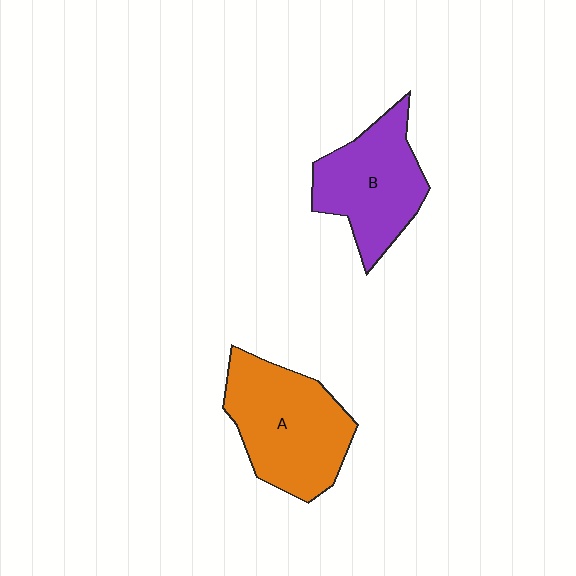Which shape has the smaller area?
Shape B (purple).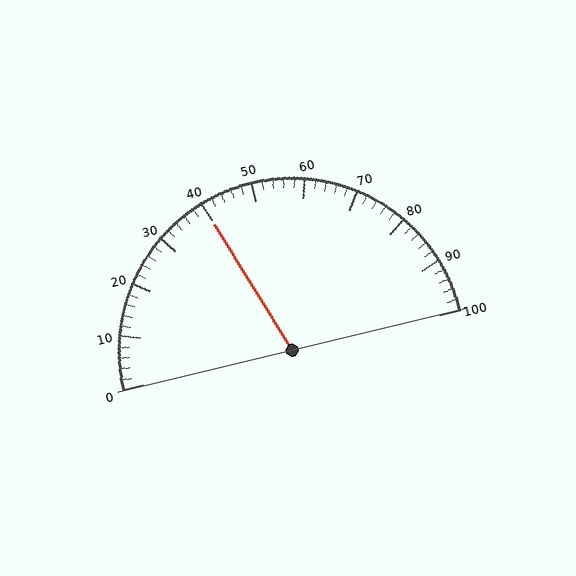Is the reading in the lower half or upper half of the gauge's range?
The reading is in the lower half of the range (0 to 100).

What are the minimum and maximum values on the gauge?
The gauge ranges from 0 to 100.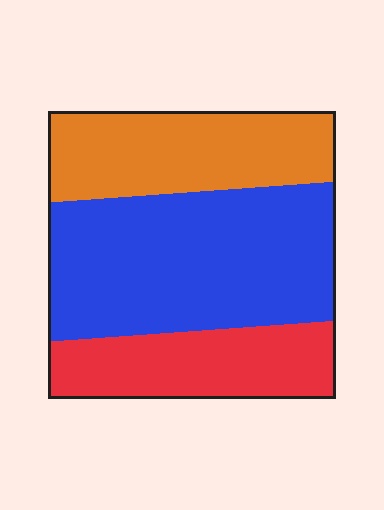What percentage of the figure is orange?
Orange takes up between a sixth and a third of the figure.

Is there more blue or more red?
Blue.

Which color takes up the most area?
Blue, at roughly 50%.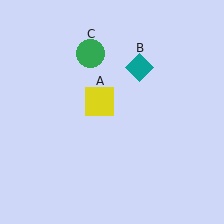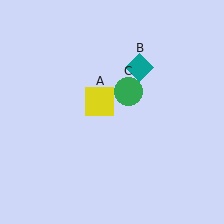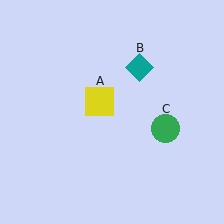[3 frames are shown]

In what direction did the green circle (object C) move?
The green circle (object C) moved down and to the right.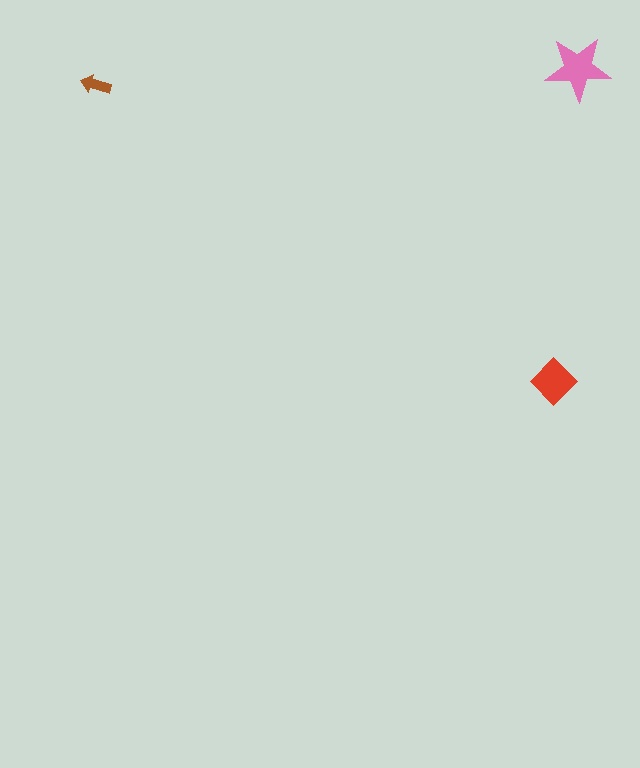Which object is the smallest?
The brown arrow.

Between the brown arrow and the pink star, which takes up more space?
The pink star.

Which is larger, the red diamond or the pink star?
The pink star.